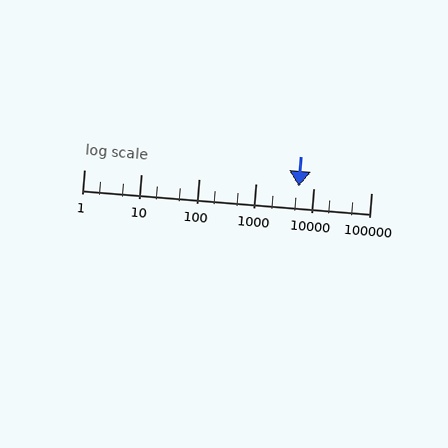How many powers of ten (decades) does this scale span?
The scale spans 5 decades, from 1 to 100000.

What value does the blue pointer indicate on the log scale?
The pointer indicates approximately 5500.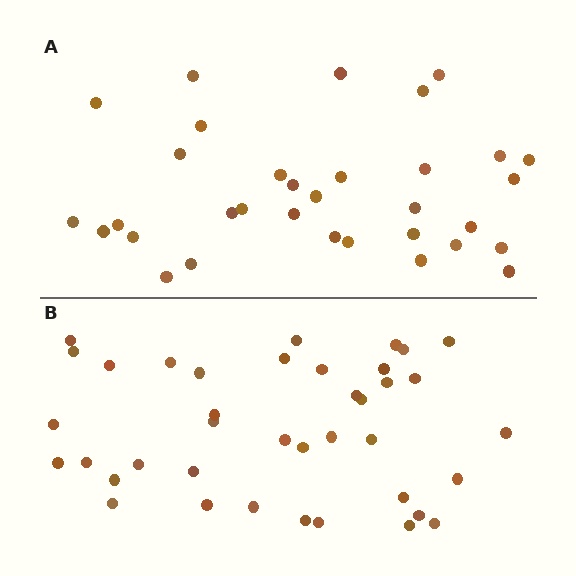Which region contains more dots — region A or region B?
Region B (the bottom region) has more dots.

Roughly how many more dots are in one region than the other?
Region B has about 6 more dots than region A.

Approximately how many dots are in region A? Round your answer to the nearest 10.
About 30 dots. (The exact count is 33, which rounds to 30.)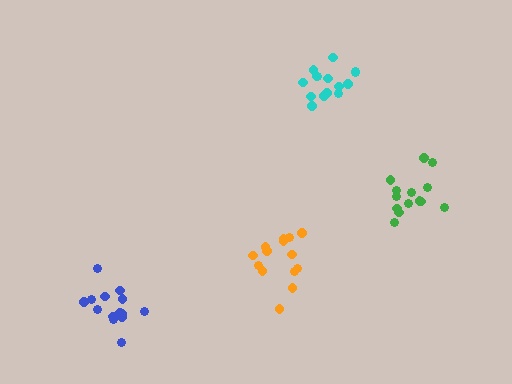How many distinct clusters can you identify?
There are 4 distinct clusters.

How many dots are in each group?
Group 1: 15 dots, Group 2: 14 dots, Group 3: 14 dots, Group 4: 14 dots (57 total).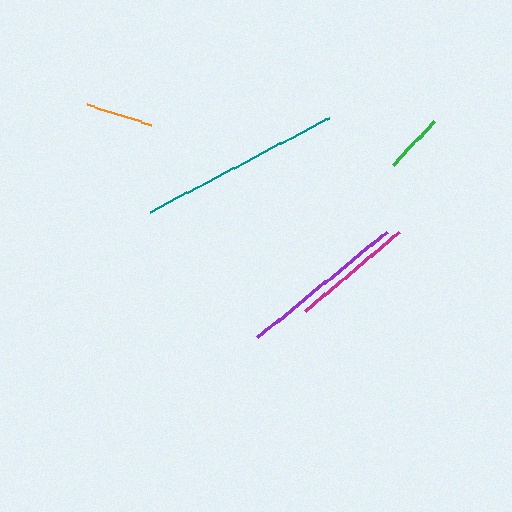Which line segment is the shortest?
The green line is the shortest at approximately 60 pixels.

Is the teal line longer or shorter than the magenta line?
The teal line is longer than the magenta line.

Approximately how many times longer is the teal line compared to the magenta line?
The teal line is approximately 1.6 times the length of the magenta line.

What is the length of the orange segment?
The orange segment is approximately 66 pixels long.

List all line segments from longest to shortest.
From longest to shortest: teal, purple, magenta, orange, green.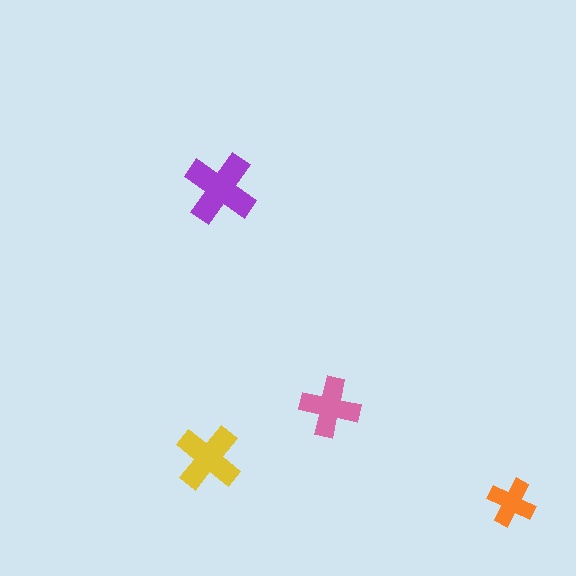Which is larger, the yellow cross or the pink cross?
The yellow one.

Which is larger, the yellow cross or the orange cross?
The yellow one.